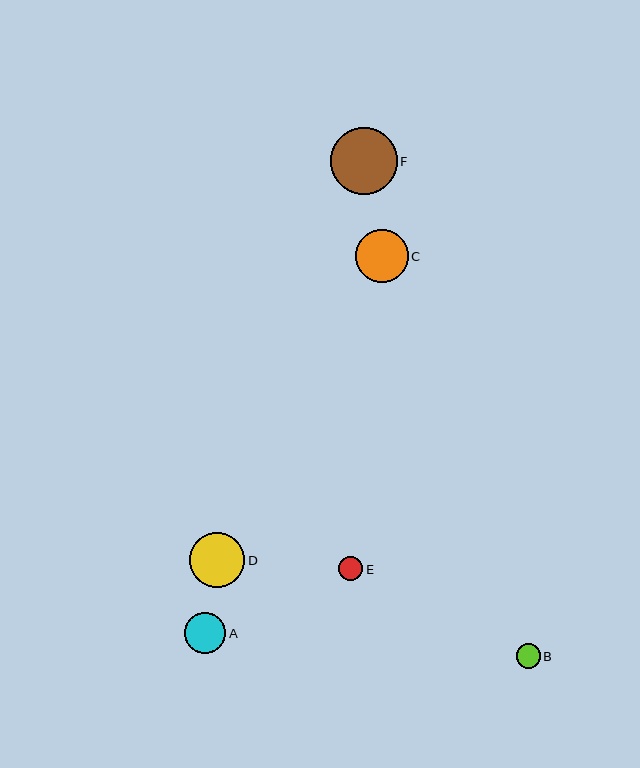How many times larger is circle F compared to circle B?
Circle F is approximately 2.8 times the size of circle B.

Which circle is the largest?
Circle F is the largest with a size of approximately 66 pixels.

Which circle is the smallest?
Circle E is the smallest with a size of approximately 24 pixels.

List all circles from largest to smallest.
From largest to smallest: F, D, C, A, B, E.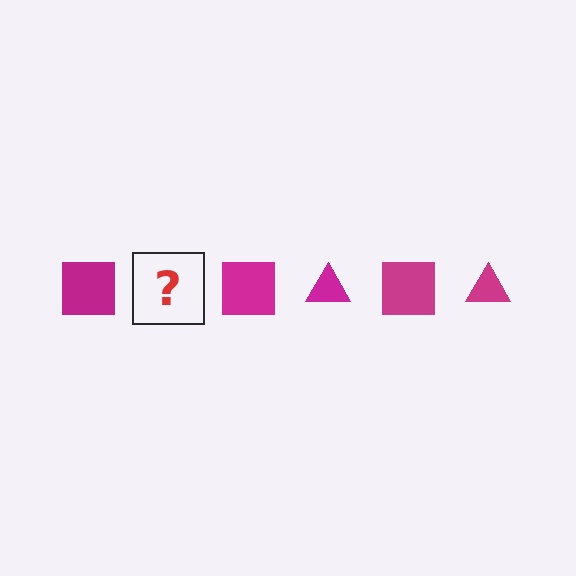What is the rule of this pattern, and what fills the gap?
The rule is that the pattern cycles through square, triangle shapes in magenta. The gap should be filled with a magenta triangle.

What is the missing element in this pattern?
The missing element is a magenta triangle.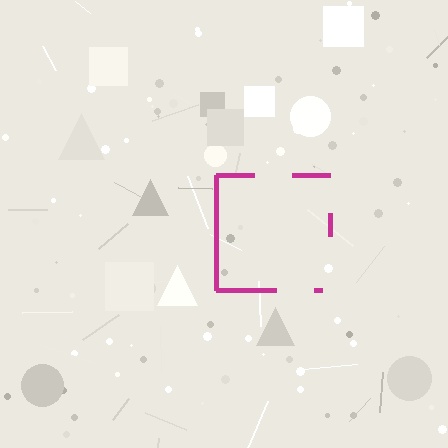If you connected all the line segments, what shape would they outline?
They would outline a square.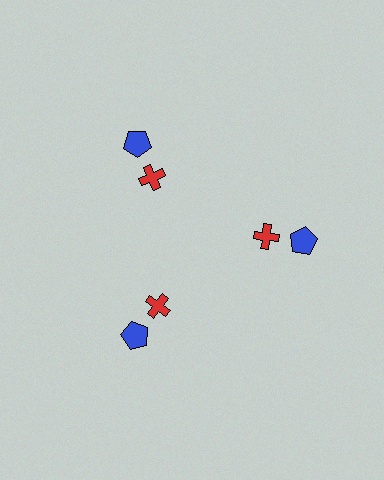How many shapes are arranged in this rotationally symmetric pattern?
There are 6 shapes, arranged in 3 groups of 2.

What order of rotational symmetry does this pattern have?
This pattern has 3-fold rotational symmetry.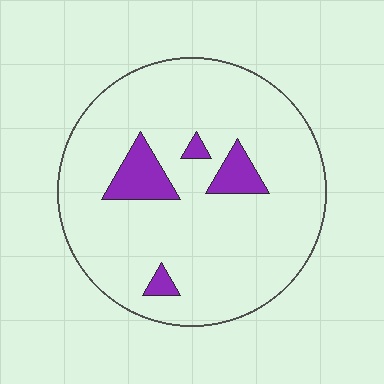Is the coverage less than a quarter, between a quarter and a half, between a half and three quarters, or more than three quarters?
Less than a quarter.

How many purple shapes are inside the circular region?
4.